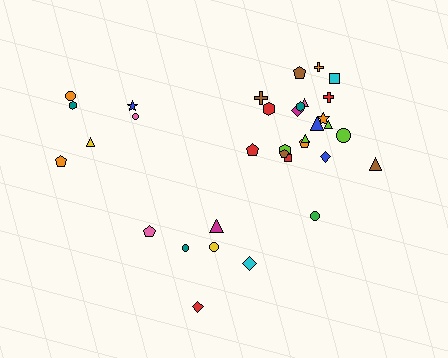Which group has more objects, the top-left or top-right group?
The top-right group.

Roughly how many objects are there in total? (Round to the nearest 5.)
Roughly 35 objects in total.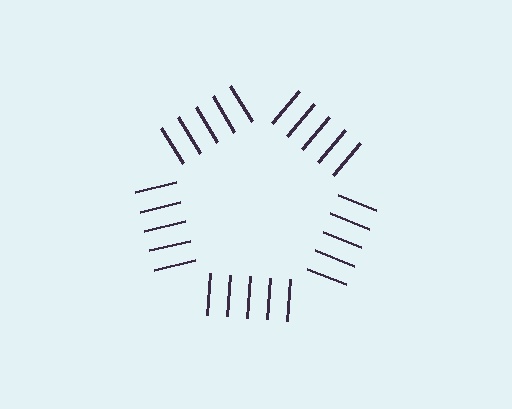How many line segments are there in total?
25 — 5 along each of the 5 edges.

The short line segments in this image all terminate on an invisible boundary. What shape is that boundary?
An illusory pentagon — the line segments terminate on its edges but no continuous stroke is drawn.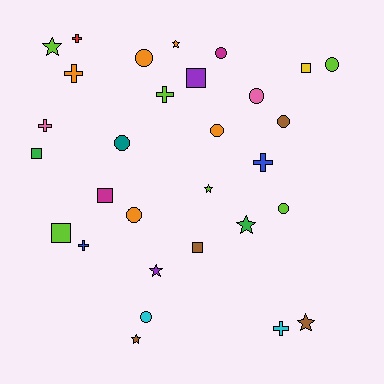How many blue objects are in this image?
There are 2 blue objects.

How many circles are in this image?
There are 10 circles.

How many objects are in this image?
There are 30 objects.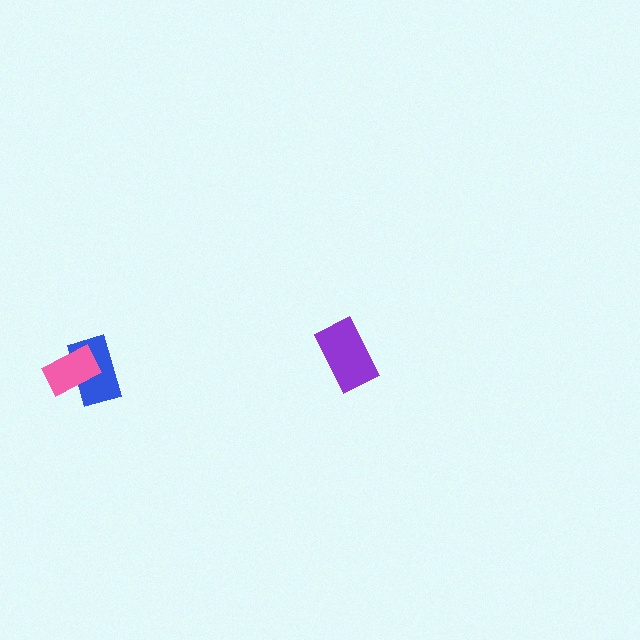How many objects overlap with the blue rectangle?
1 object overlaps with the blue rectangle.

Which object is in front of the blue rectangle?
The pink rectangle is in front of the blue rectangle.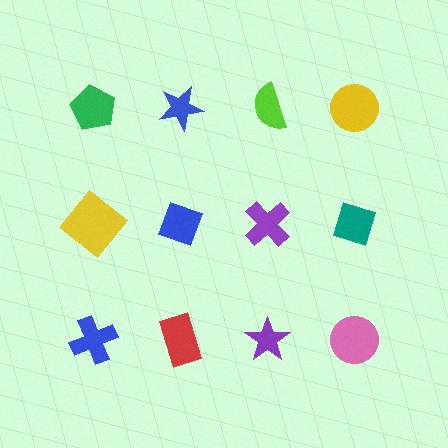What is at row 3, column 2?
A red rectangle.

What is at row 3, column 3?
A purple star.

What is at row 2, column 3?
A purple cross.